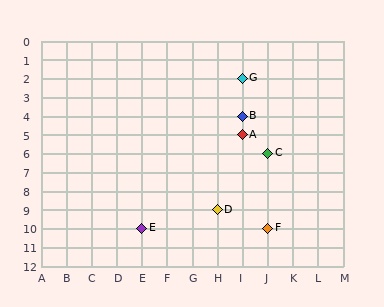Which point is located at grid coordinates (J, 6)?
Point C is at (J, 6).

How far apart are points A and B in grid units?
Points A and B are 1 row apart.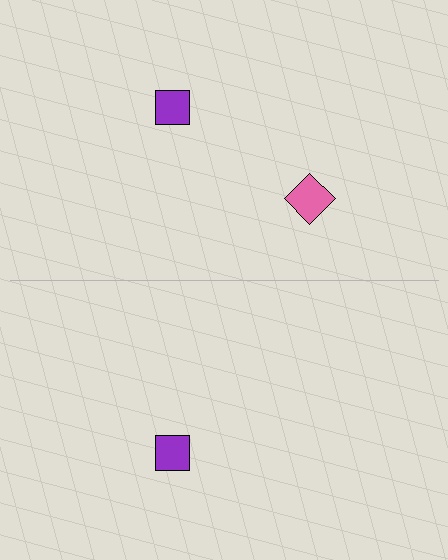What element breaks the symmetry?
A pink diamond is missing from the bottom side.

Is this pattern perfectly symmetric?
No, the pattern is not perfectly symmetric. A pink diamond is missing from the bottom side.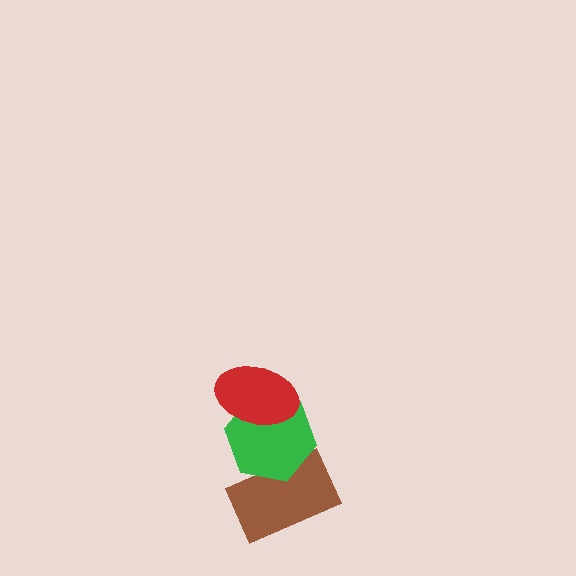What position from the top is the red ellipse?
The red ellipse is 1st from the top.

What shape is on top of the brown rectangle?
The green hexagon is on top of the brown rectangle.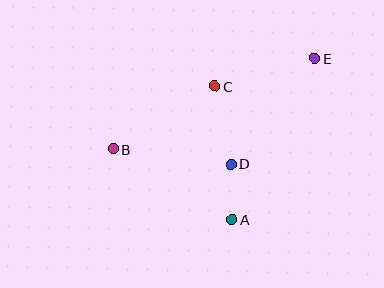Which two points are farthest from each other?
Points B and E are farthest from each other.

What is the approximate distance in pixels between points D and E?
The distance between D and E is approximately 135 pixels.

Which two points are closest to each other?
Points A and D are closest to each other.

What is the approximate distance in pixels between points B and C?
The distance between B and C is approximately 120 pixels.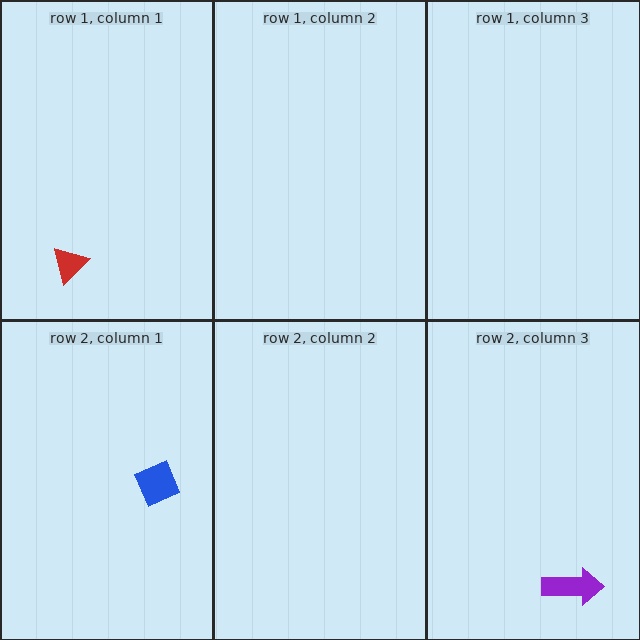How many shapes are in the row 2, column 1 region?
1.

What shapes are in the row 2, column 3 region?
The purple arrow.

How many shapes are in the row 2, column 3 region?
1.